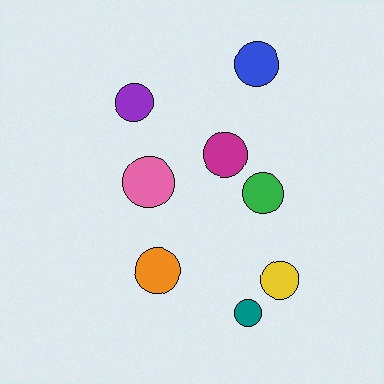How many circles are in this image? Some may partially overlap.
There are 8 circles.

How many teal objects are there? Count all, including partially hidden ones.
There is 1 teal object.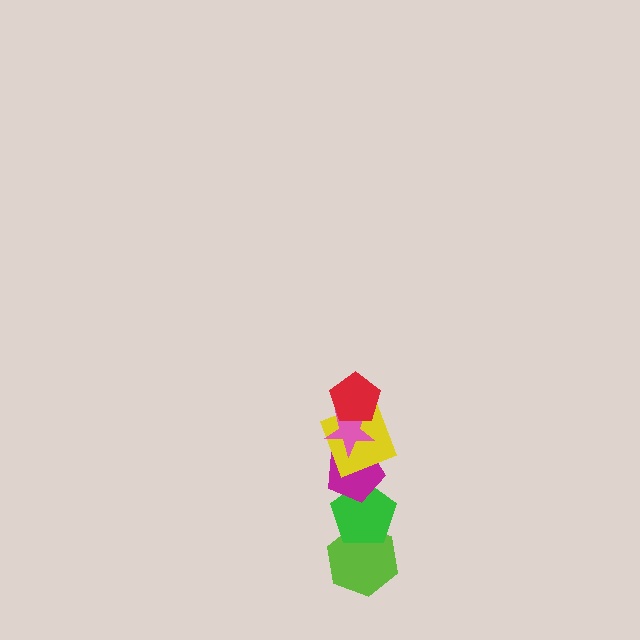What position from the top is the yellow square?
The yellow square is 3rd from the top.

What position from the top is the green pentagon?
The green pentagon is 5th from the top.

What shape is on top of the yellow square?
The pink star is on top of the yellow square.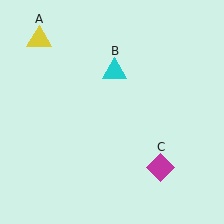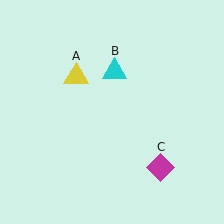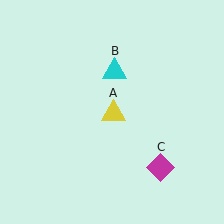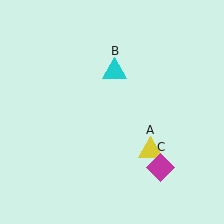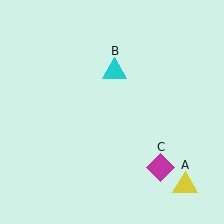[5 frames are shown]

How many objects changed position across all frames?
1 object changed position: yellow triangle (object A).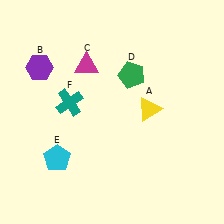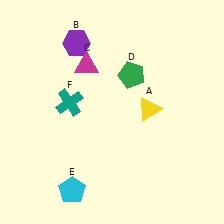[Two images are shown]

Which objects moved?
The objects that moved are: the purple hexagon (B), the cyan pentagon (E).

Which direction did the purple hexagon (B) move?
The purple hexagon (B) moved right.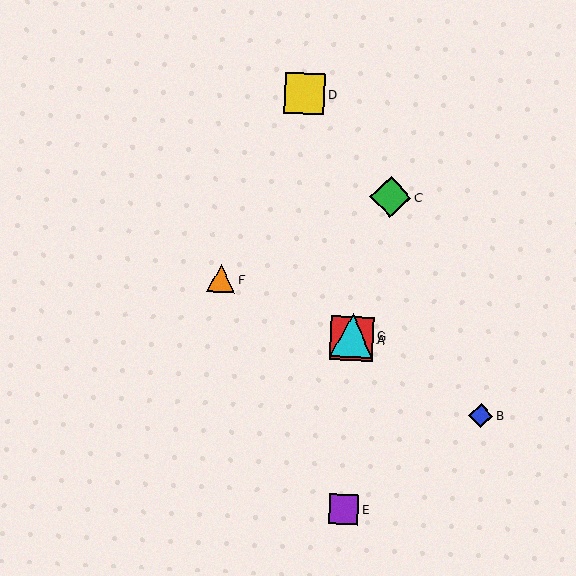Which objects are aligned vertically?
Objects A, E, G are aligned vertically.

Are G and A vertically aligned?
Yes, both are at x≈352.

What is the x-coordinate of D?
Object D is at x≈305.